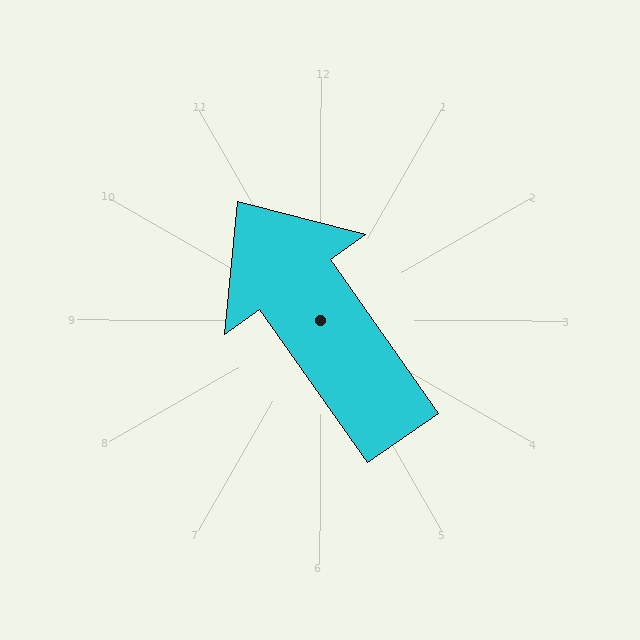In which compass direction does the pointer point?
Northwest.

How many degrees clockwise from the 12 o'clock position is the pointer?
Approximately 325 degrees.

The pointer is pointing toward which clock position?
Roughly 11 o'clock.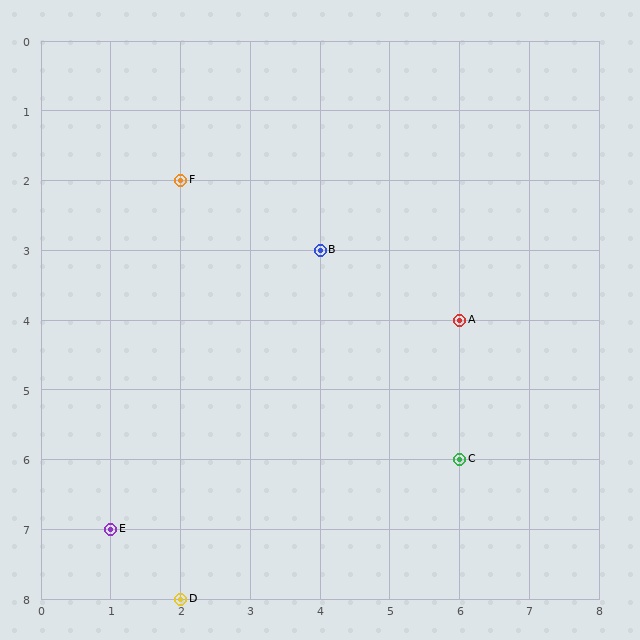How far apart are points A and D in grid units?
Points A and D are 4 columns and 4 rows apart (about 5.7 grid units diagonally).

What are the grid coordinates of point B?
Point B is at grid coordinates (4, 3).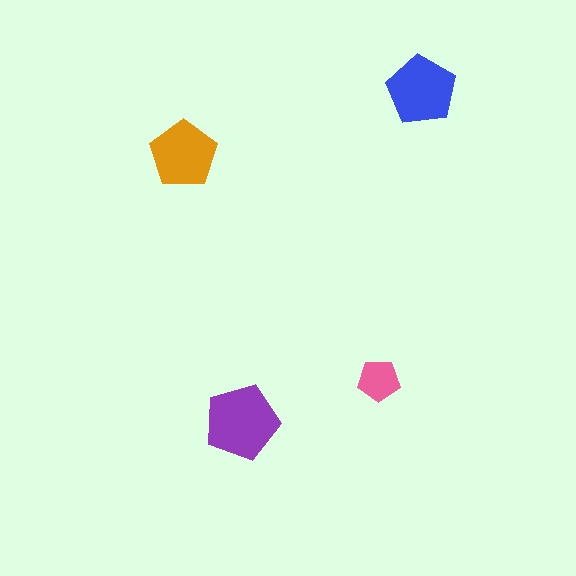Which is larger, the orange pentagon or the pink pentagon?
The orange one.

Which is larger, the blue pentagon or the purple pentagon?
The purple one.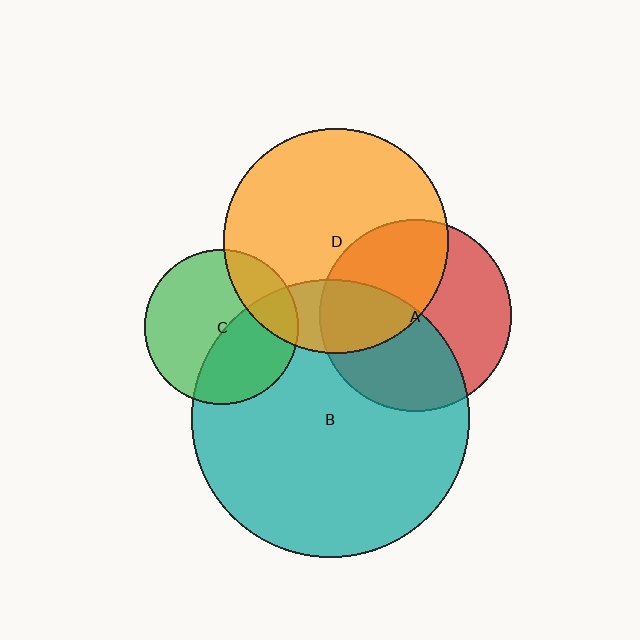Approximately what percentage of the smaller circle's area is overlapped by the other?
Approximately 40%.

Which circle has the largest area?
Circle B (teal).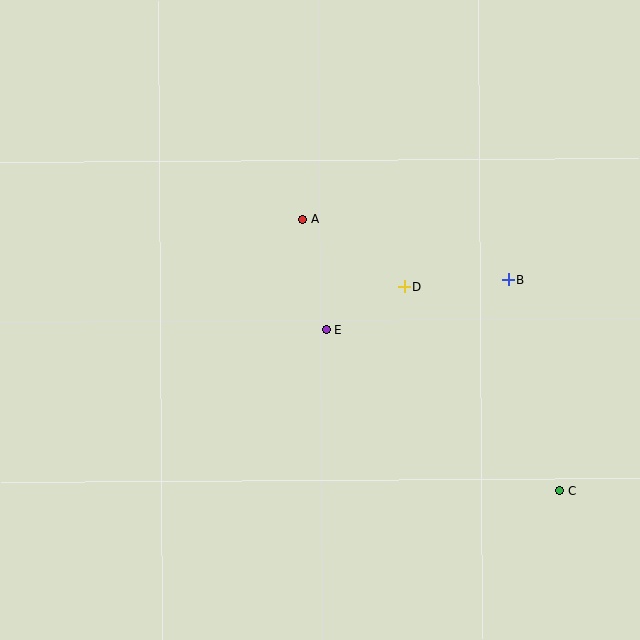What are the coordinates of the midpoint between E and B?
The midpoint between E and B is at (417, 305).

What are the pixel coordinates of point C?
Point C is at (560, 491).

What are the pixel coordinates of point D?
Point D is at (404, 287).